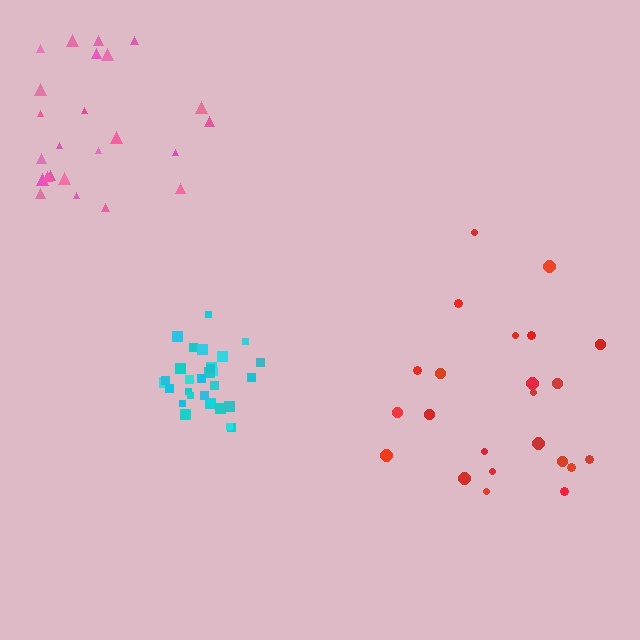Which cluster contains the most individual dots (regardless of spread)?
Cyan (29).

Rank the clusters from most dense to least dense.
cyan, pink, red.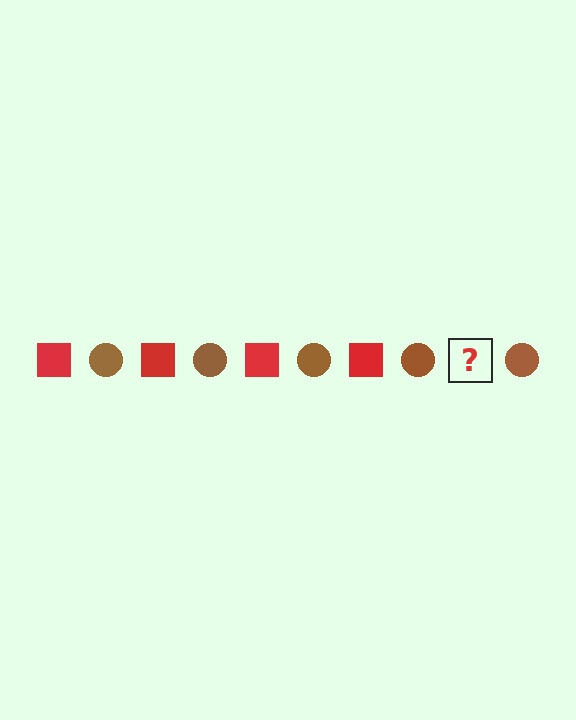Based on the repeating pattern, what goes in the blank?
The blank should be a red square.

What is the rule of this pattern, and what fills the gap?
The rule is that the pattern alternates between red square and brown circle. The gap should be filled with a red square.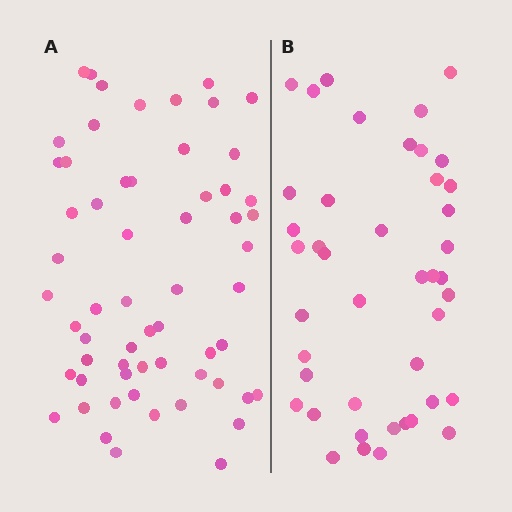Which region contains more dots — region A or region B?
Region A (the left region) has more dots.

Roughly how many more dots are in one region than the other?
Region A has approximately 15 more dots than region B.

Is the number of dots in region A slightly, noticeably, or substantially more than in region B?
Region A has noticeably more, but not dramatically so. The ratio is roughly 1.4 to 1.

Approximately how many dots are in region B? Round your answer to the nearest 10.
About 40 dots. (The exact count is 43, which rounds to 40.)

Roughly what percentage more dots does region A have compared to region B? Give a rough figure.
About 40% more.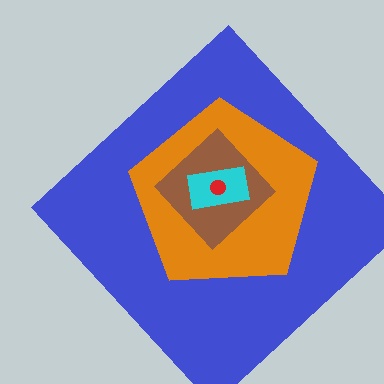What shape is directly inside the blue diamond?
The orange pentagon.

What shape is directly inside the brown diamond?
The cyan rectangle.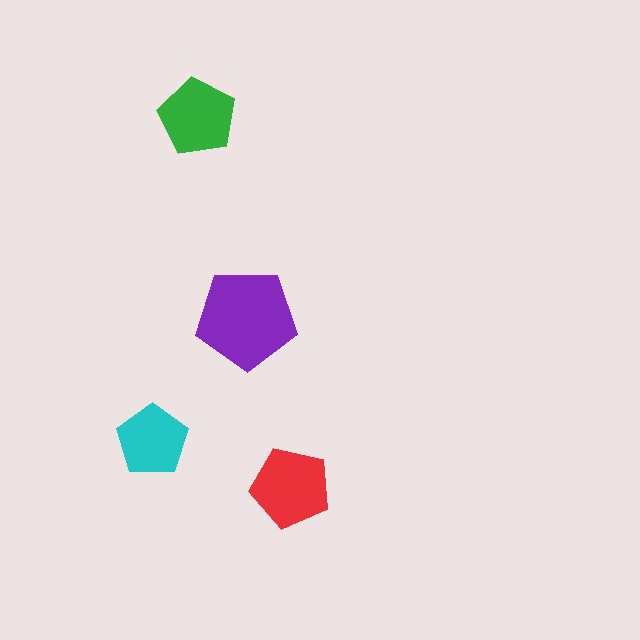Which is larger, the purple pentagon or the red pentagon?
The purple one.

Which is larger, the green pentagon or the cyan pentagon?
The green one.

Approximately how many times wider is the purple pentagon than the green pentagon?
About 1.5 times wider.